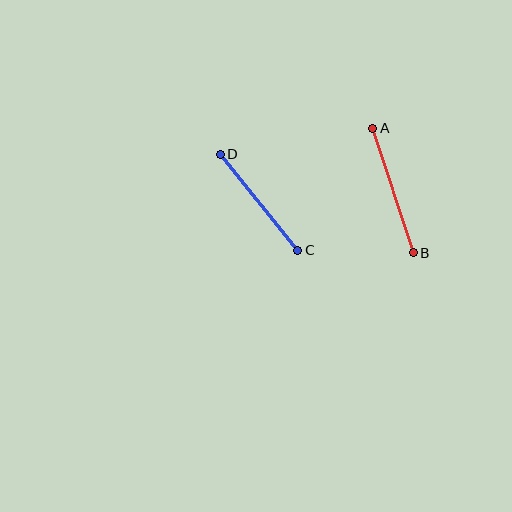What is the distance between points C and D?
The distance is approximately 124 pixels.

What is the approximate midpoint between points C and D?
The midpoint is at approximately (259, 202) pixels.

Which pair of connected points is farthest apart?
Points A and B are farthest apart.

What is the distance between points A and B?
The distance is approximately 131 pixels.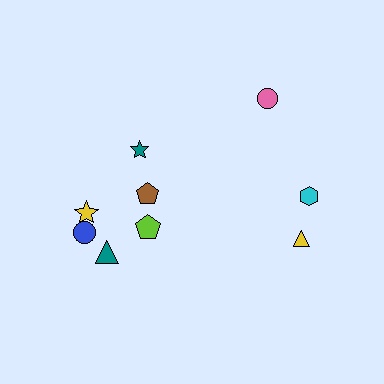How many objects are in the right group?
There are 3 objects.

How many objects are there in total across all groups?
There are 9 objects.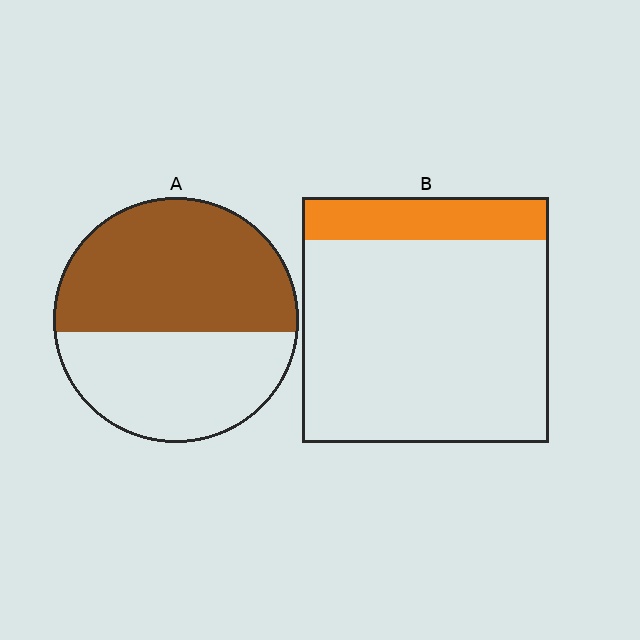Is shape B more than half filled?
No.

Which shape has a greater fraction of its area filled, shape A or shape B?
Shape A.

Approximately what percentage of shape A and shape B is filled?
A is approximately 55% and B is approximately 15%.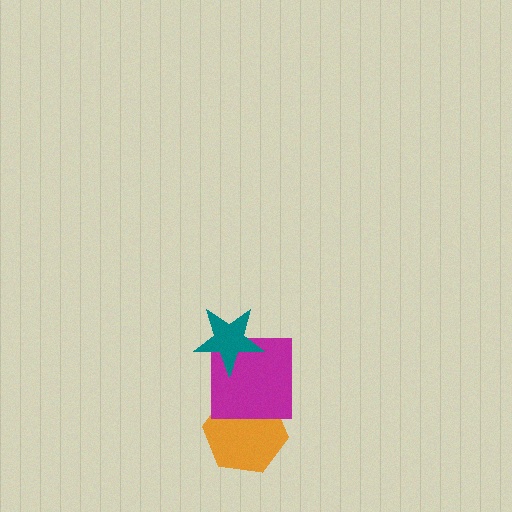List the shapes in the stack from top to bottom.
From top to bottom: the teal star, the magenta square, the orange hexagon.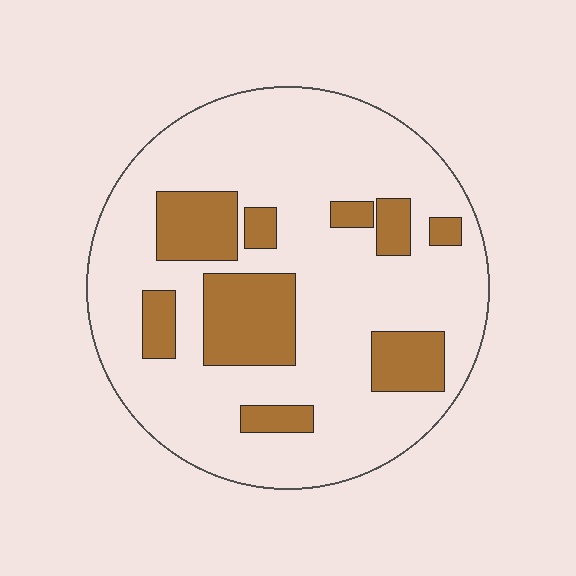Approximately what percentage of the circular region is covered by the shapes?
Approximately 25%.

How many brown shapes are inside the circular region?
9.